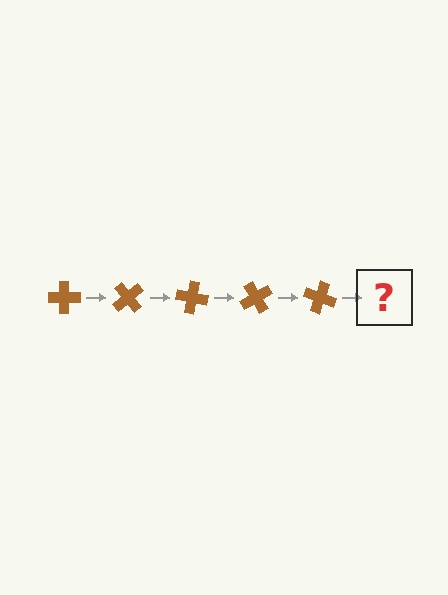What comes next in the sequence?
The next element should be a brown cross rotated 250 degrees.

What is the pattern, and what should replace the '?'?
The pattern is that the cross rotates 50 degrees each step. The '?' should be a brown cross rotated 250 degrees.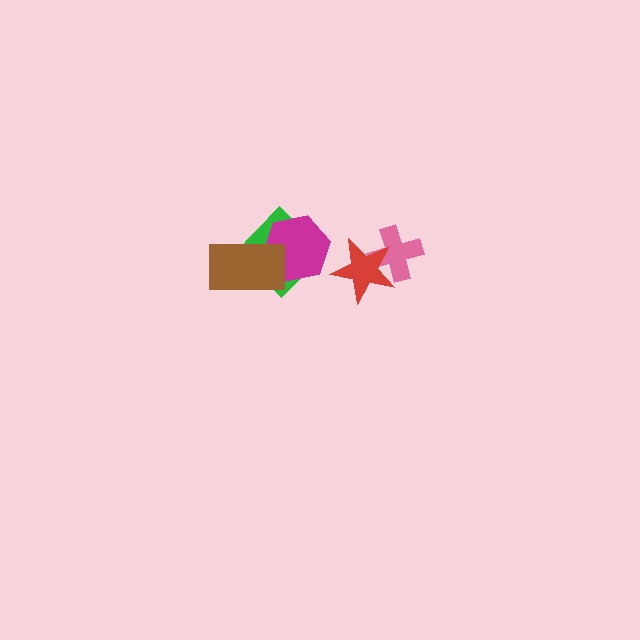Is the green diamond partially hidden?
Yes, it is partially covered by another shape.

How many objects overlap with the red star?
1 object overlaps with the red star.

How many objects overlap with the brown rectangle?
2 objects overlap with the brown rectangle.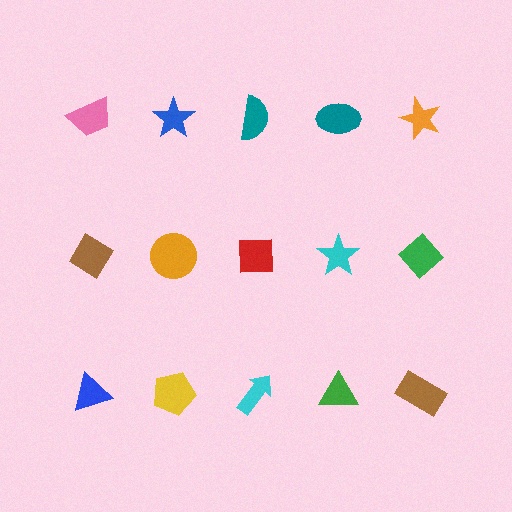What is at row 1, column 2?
A blue star.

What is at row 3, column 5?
A brown rectangle.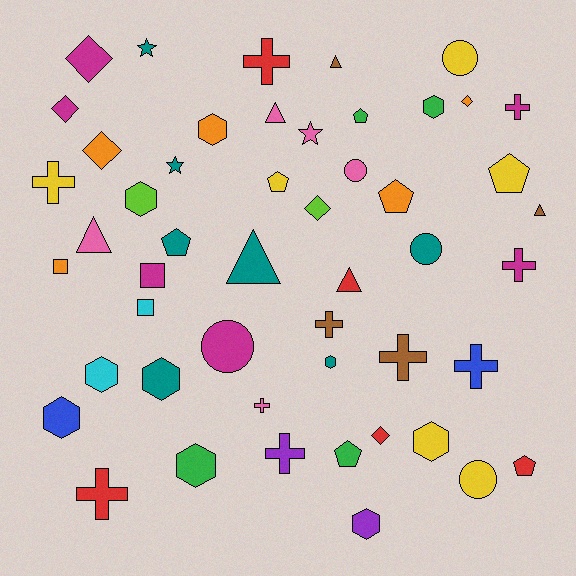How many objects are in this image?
There are 50 objects.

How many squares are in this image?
There are 3 squares.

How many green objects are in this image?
There are 4 green objects.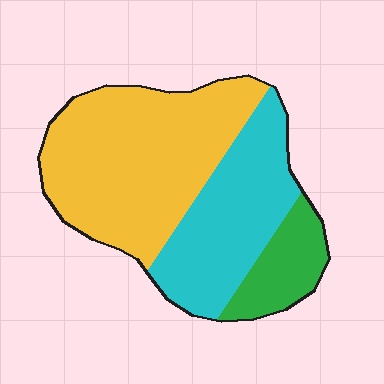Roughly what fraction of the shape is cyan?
Cyan takes up about one third (1/3) of the shape.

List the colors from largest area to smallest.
From largest to smallest: yellow, cyan, green.